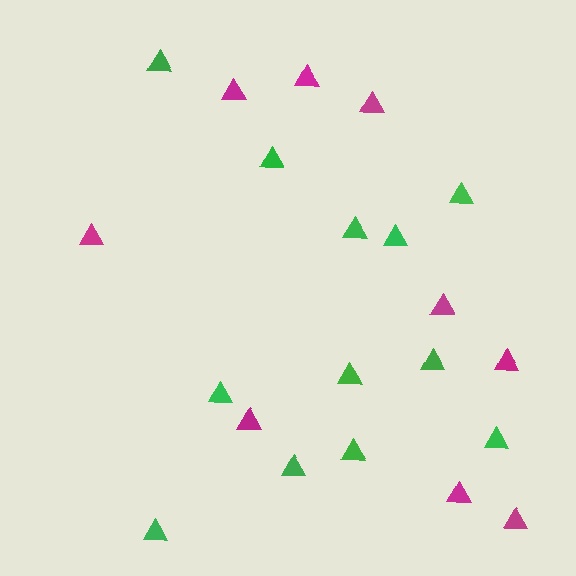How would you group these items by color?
There are 2 groups: one group of green triangles (12) and one group of magenta triangles (9).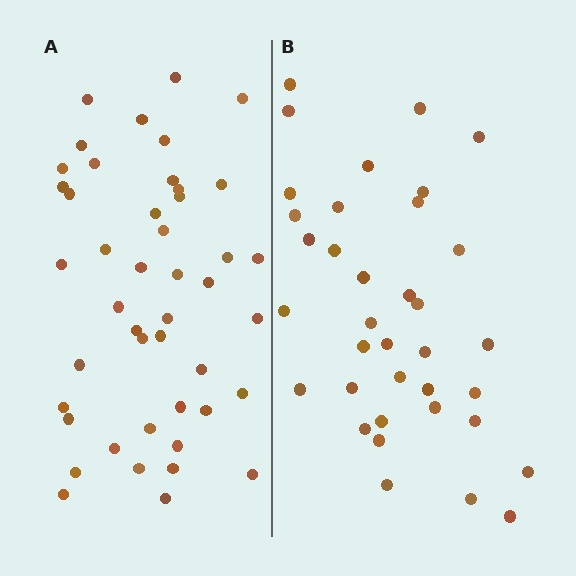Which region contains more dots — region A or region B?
Region A (the left region) has more dots.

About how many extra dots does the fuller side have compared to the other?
Region A has roughly 8 or so more dots than region B.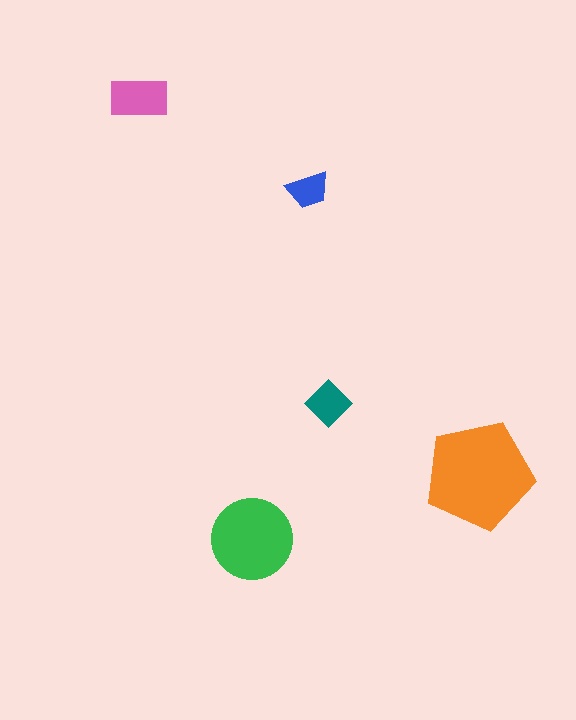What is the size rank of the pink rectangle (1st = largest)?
3rd.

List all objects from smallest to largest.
The blue trapezoid, the teal diamond, the pink rectangle, the green circle, the orange pentagon.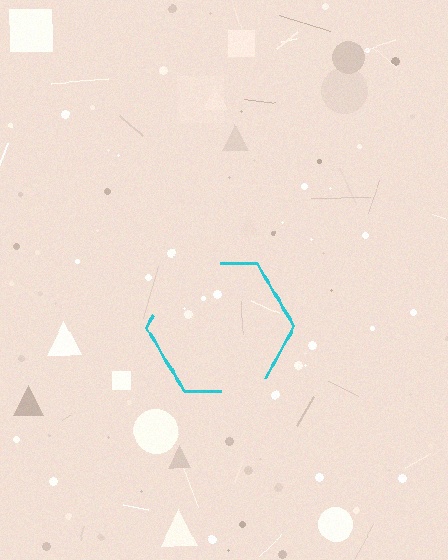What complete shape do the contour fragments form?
The contour fragments form a hexagon.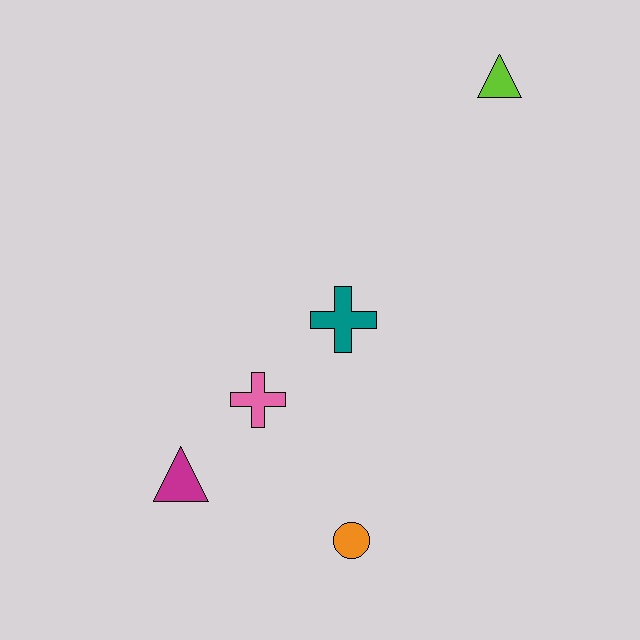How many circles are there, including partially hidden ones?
There is 1 circle.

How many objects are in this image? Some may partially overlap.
There are 5 objects.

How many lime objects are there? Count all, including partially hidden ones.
There is 1 lime object.